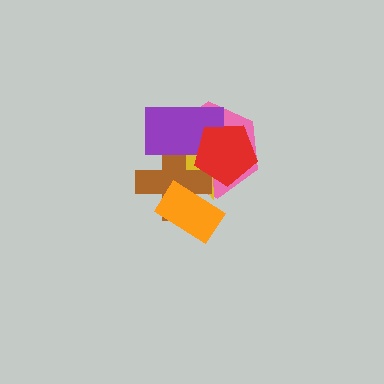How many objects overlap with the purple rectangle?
4 objects overlap with the purple rectangle.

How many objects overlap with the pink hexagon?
5 objects overlap with the pink hexagon.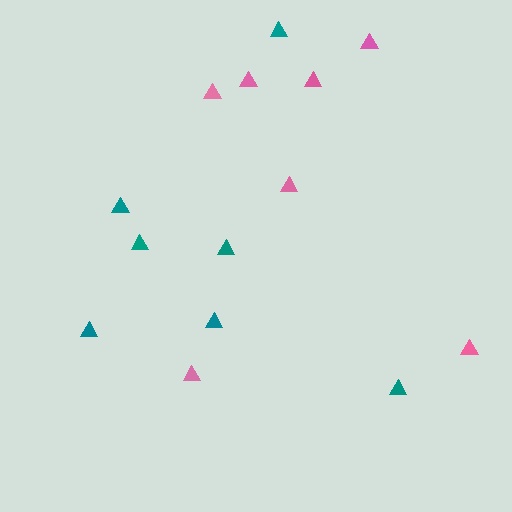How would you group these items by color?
There are 2 groups: one group of pink triangles (7) and one group of teal triangles (7).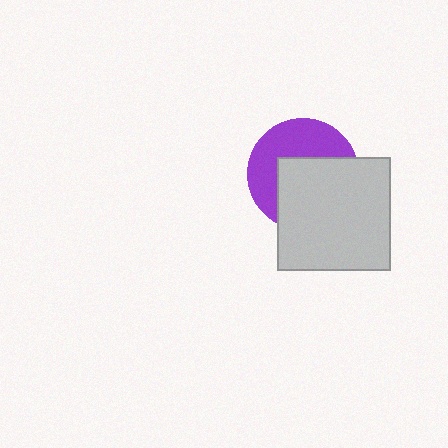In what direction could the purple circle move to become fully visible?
The purple circle could move toward the upper-left. That would shift it out from behind the light gray square entirely.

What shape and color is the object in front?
The object in front is a light gray square.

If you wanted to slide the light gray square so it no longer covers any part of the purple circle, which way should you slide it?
Slide it toward the lower-right — that is the most direct way to separate the two shapes.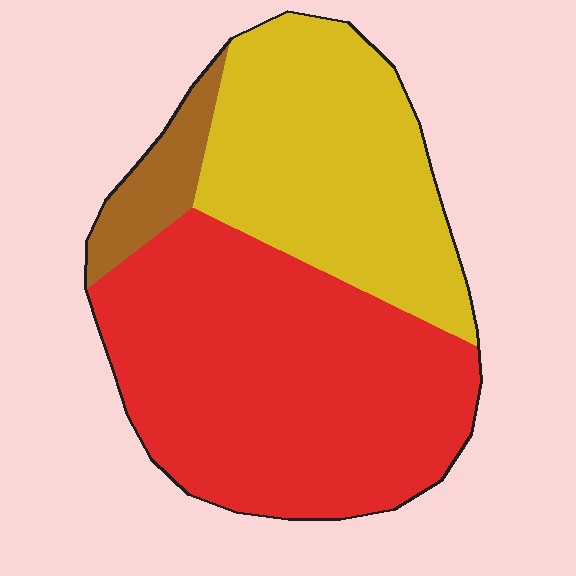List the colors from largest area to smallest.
From largest to smallest: red, yellow, brown.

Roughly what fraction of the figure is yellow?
Yellow covers 37% of the figure.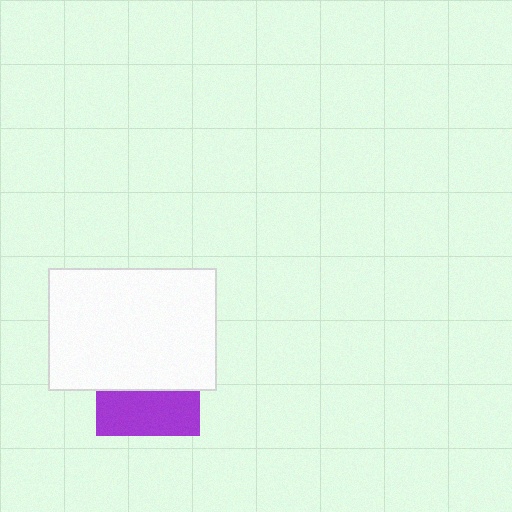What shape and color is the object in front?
The object in front is a white rectangle.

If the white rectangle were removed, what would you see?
You would see the complete purple square.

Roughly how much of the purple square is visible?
A small part of it is visible (roughly 42%).